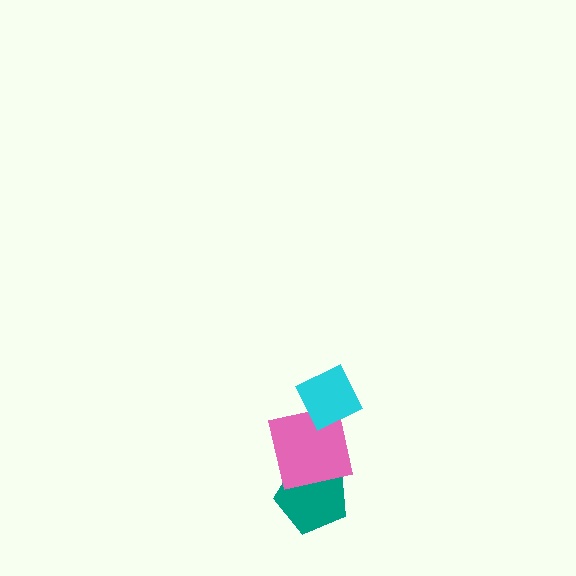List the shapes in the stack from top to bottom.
From top to bottom: the cyan diamond, the pink square, the teal pentagon.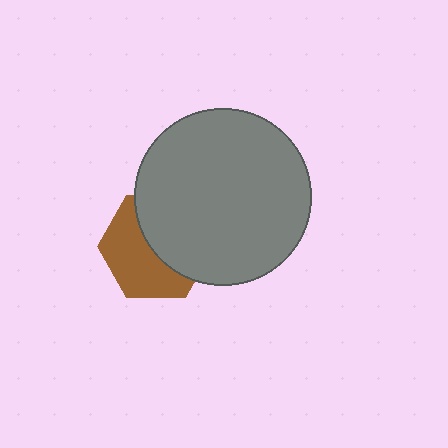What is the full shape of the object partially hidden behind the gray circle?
The partially hidden object is a brown hexagon.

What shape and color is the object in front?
The object in front is a gray circle.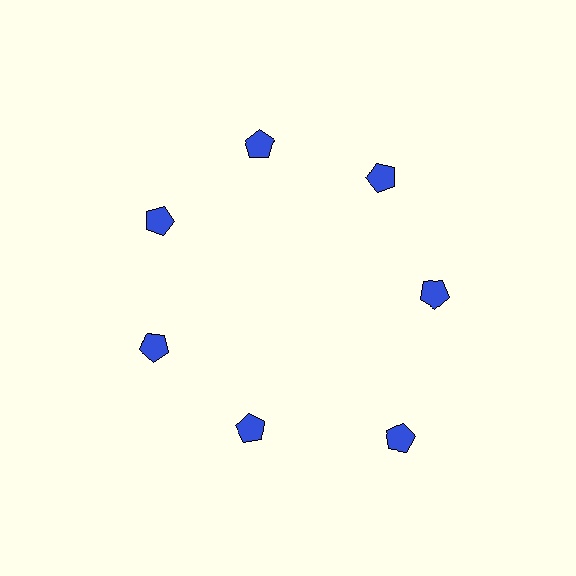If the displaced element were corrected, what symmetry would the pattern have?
It would have 7-fold rotational symmetry — the pattern would map onto itself every 51 degrees.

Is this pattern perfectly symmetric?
No. The 7 blue pentagons are arranged in a ring, but one element near the 5 o'clock position is pushed outward from the center, breaking the 7-fold rotational symmetry.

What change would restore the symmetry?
The symmetry would be restored by moving it inward, back onto the ring so that all 7 pentagons sit at equal angles and equal distance from the center.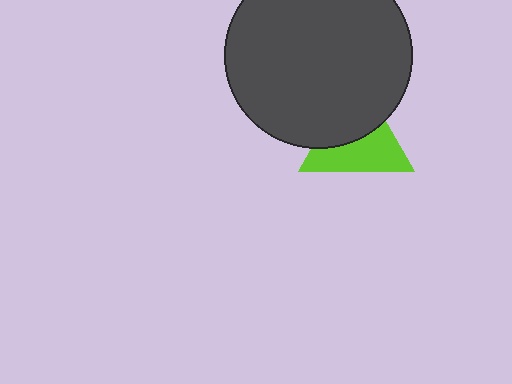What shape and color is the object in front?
The object in front is a dark gray circle.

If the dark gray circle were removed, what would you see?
You would see the complete lime triangle.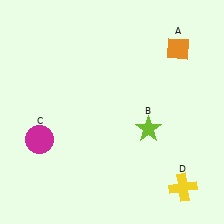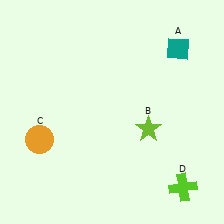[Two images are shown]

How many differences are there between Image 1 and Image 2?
There are 3 differences between the two images.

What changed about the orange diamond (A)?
In Image 1, A is orange. In Image 2, it changed to teal.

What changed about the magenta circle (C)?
In Image 1, C is magenta. In Image 2, it changed to orange.